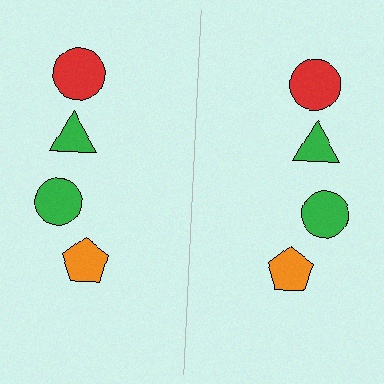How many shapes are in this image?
There are 8 shapes in this image.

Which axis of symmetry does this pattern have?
The pattern has a vertical axis of symmetry running through the center of the image.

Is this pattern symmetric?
Yes, this pattern has bilateral (reflection) symmetry.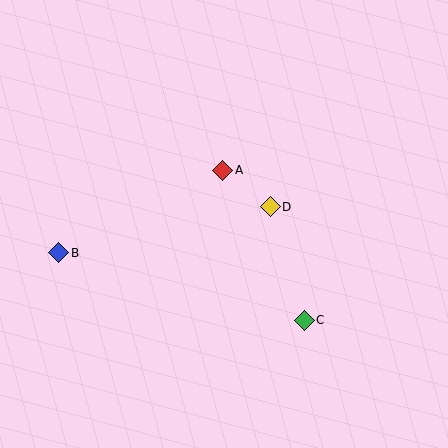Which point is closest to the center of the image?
Point D at (270, 207) is closest to the center.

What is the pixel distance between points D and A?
The distance between D and A is 60 pixels.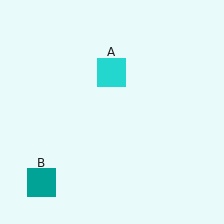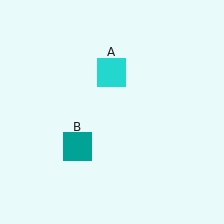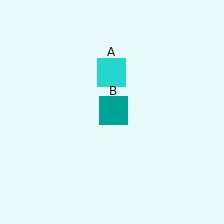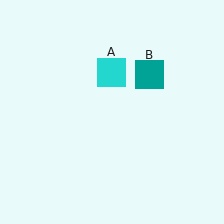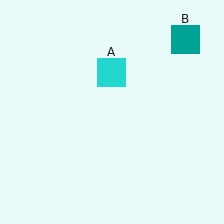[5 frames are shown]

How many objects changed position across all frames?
1 object changed position: teal square (object B).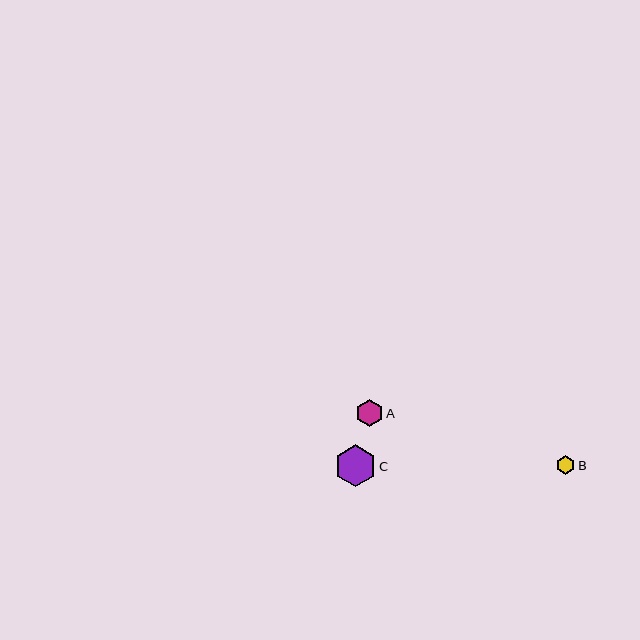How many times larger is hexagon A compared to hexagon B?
Hexagon A is approximately 1.5 times the size of hexagon B.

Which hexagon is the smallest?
Hexagon B is the smallest with a size of approximately 19 pixels.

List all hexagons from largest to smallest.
From largest to smallest: C, A, B.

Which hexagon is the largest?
Hexagon C is the largest with a size of approximately 42 pixels.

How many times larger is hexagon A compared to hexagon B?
Hexagon A is approximately 1.5 times the size of hexagon B.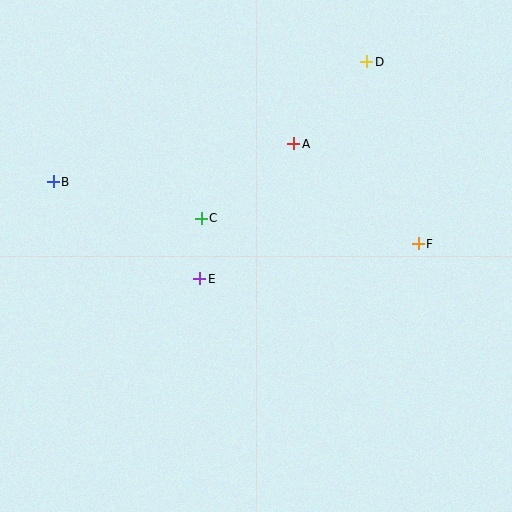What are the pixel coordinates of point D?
Point D is at (367, 62).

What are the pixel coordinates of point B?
Point B is at (53, 182).